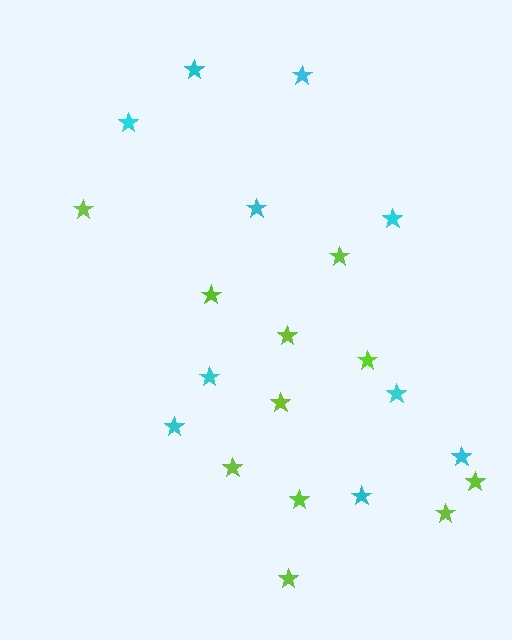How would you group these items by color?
There are 2 groups: one group of cyan stars (10) and one group of lime stars (11).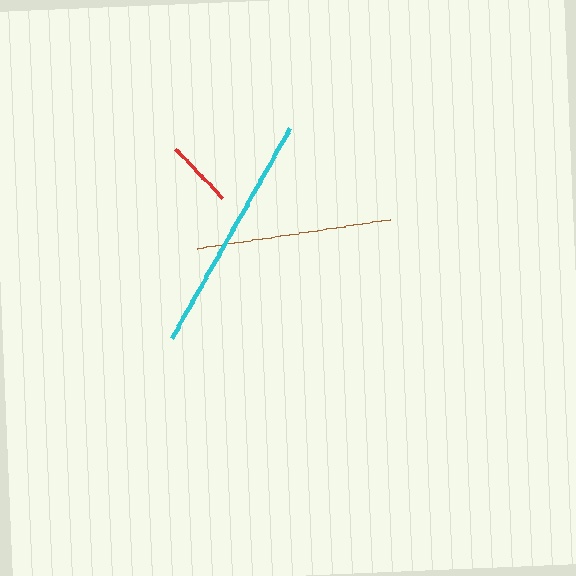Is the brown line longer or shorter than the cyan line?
The cyan line is longer than the brown line.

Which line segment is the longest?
The cyan line is the longest at approximately 242 pixels.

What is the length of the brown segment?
The brown segment is approximately 196 pixels long.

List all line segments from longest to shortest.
From longest to shortest: cyan, brown, red.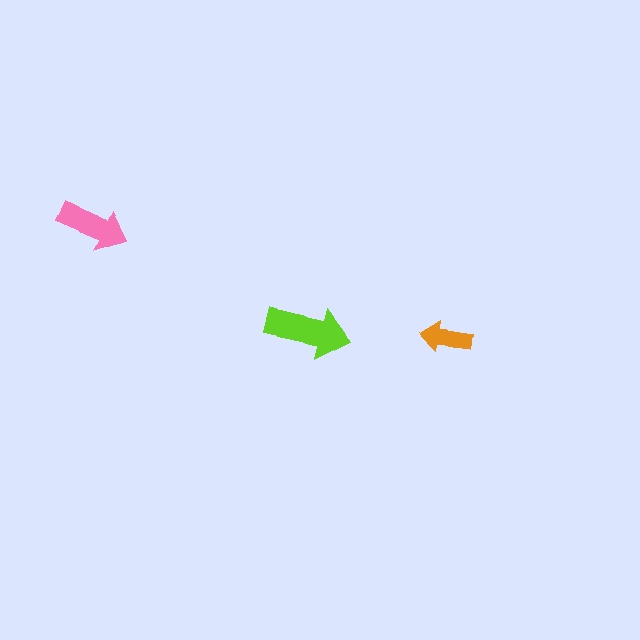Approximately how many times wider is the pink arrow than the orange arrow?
About 1.5 times wider.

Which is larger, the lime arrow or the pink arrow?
The lime one.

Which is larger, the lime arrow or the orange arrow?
The lime one.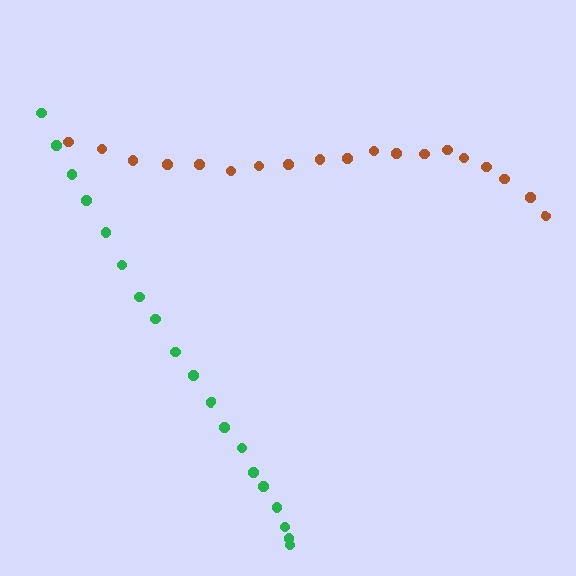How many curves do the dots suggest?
There are 2 distinct paths.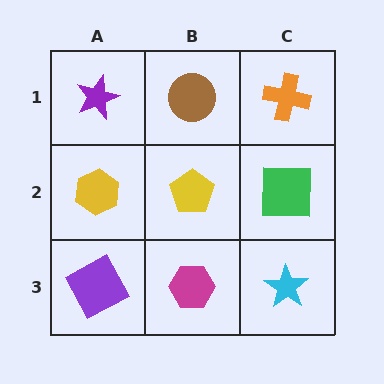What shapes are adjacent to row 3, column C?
A green square (row 2, column C), a magenta hexagon (row 3, column B).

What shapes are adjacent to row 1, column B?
A yellow pentagon (row 2, column B), a purple star (row 1, column A), an orange cross (row 1, column C).